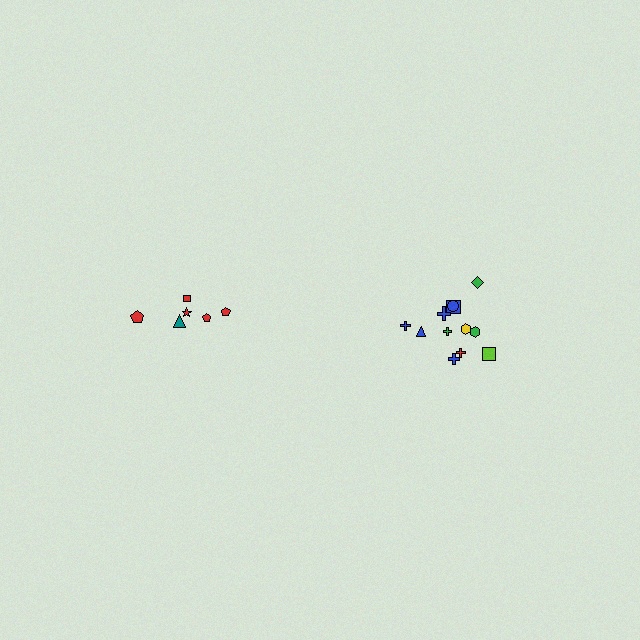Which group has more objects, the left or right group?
The right group.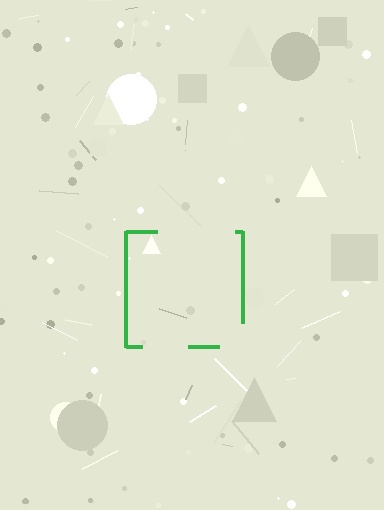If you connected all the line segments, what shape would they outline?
They would outline a square.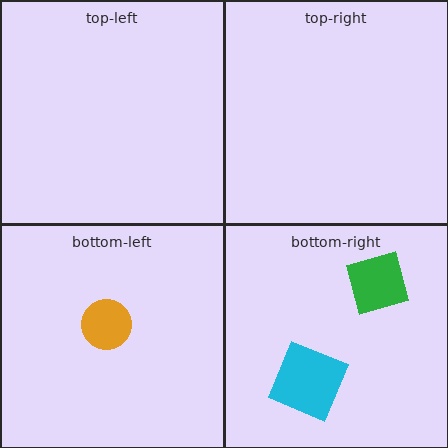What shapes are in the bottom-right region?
The cyan square, the green diamond.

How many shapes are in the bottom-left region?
1.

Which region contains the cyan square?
The bottom-right region.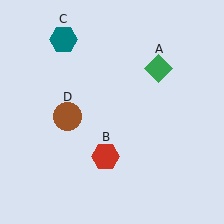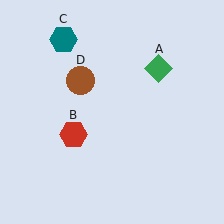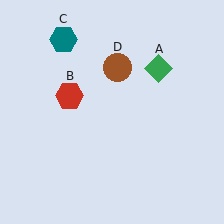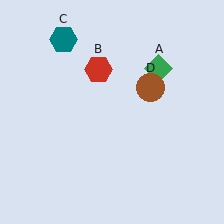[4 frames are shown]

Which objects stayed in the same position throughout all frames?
Green diamond (object A) and teal hexagon (object C) remained stationary.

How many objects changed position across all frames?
2 objects changed position: red hexagon (object B), brown circle (object D).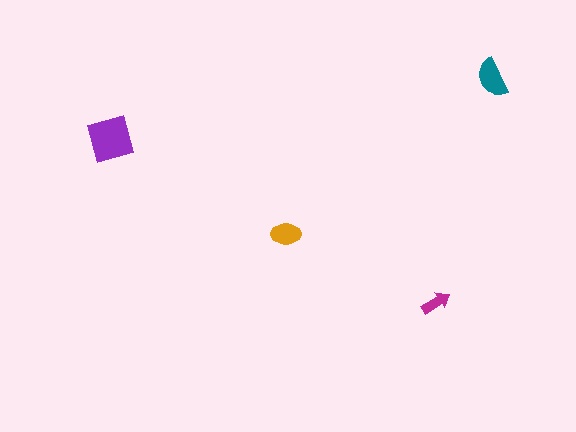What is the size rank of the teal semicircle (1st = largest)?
2nd.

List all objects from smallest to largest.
The magenta arrow, the orange ellipse, the teal semicircle, the purple diamond.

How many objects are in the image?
There are 4 objects in the image.